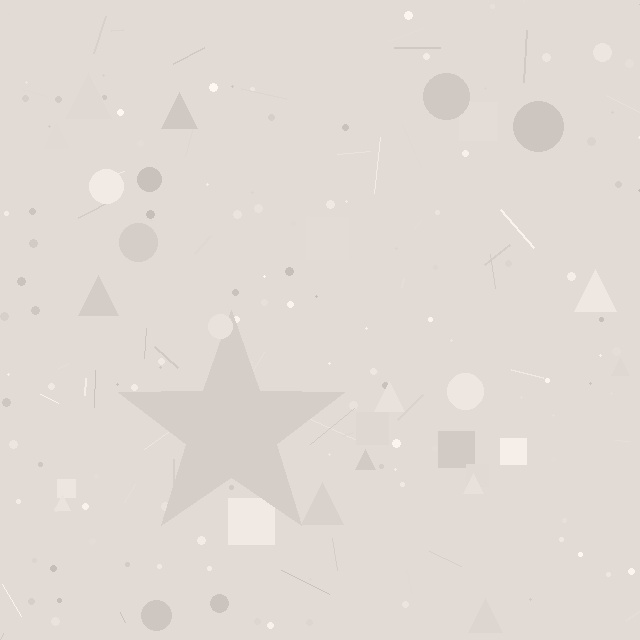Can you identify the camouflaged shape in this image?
The camouflaged shape is a star.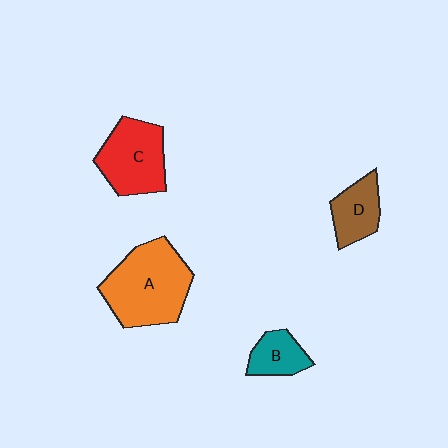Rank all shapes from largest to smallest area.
From largest to smallest: A (orange), C (red), D (brown), B (teal).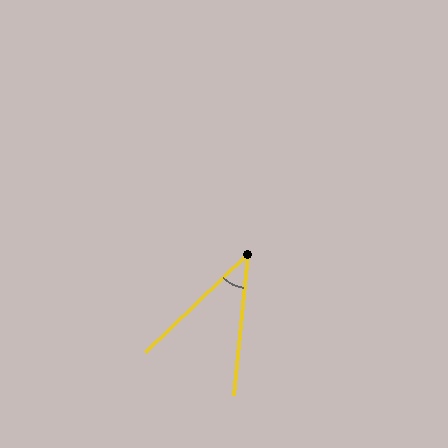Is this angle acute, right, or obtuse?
It is acute.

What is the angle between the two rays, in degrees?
Approximately 40 degrees.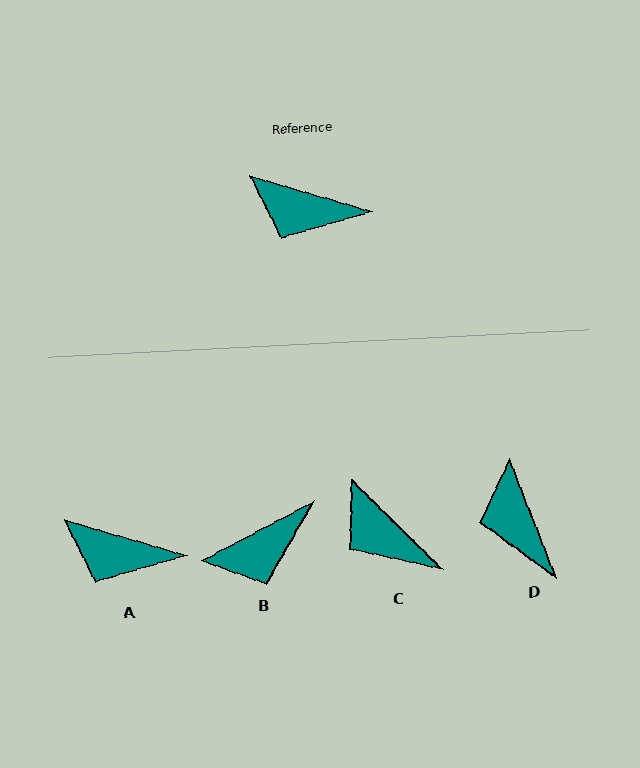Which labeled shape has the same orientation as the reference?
A.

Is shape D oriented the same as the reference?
No, it is off by about 52 degrees.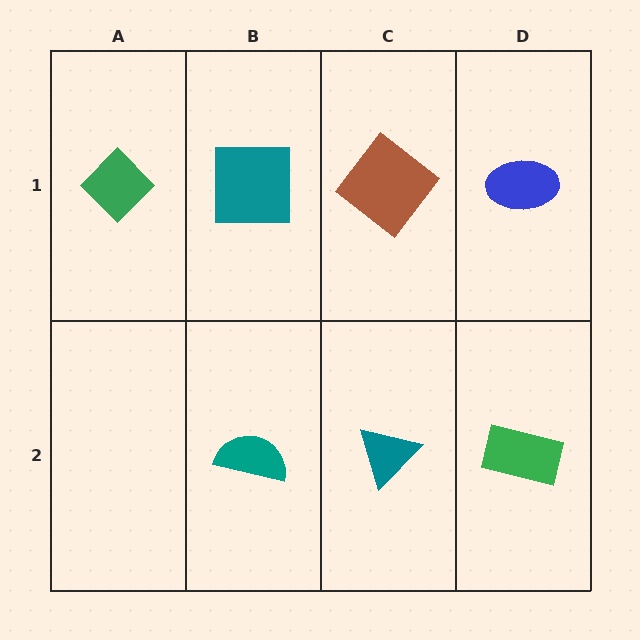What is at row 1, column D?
A blue ellipse.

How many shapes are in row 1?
4 shapes.